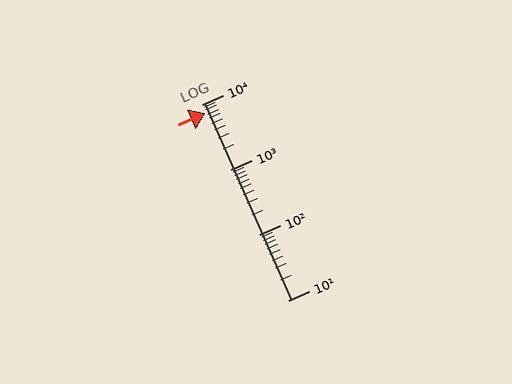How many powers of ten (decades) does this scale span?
The scale spans 3 decades, from 10 to 10000.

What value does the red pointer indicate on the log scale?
The pointer indicates approximately 7400.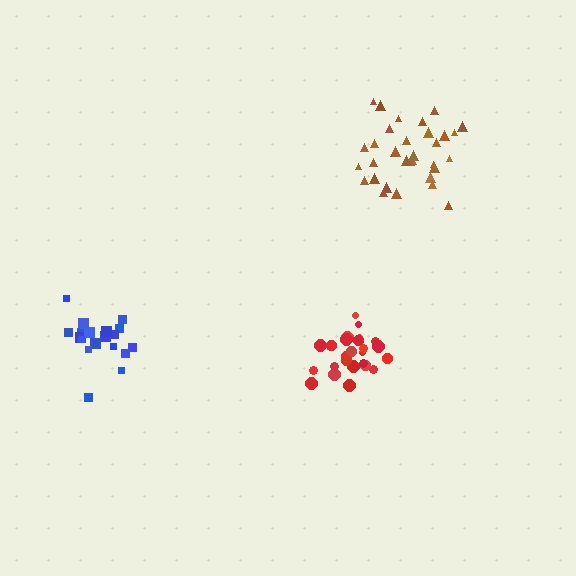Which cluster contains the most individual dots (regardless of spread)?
Brown (32).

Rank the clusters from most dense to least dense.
red, brown, blue.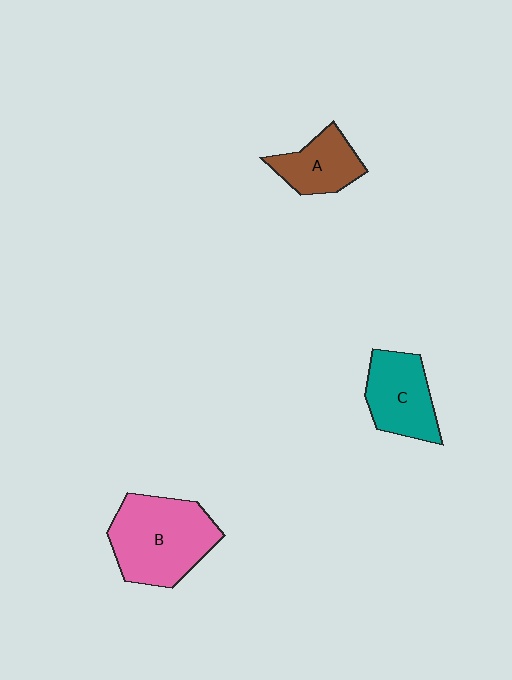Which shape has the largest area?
Shape B (pink).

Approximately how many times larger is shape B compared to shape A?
Approximately 1.9 times.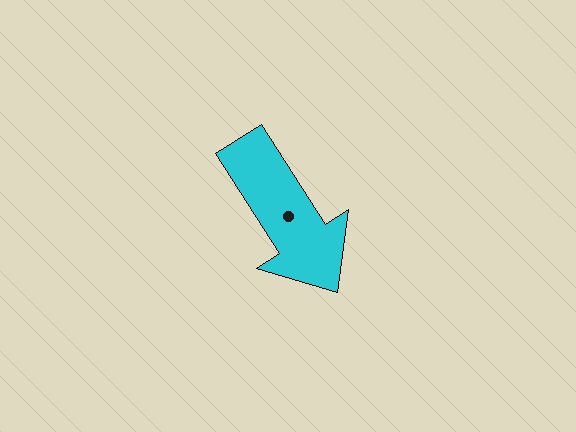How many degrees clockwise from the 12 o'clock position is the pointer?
Approximately 147 degrees.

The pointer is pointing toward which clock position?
Roughly 5 o'clock.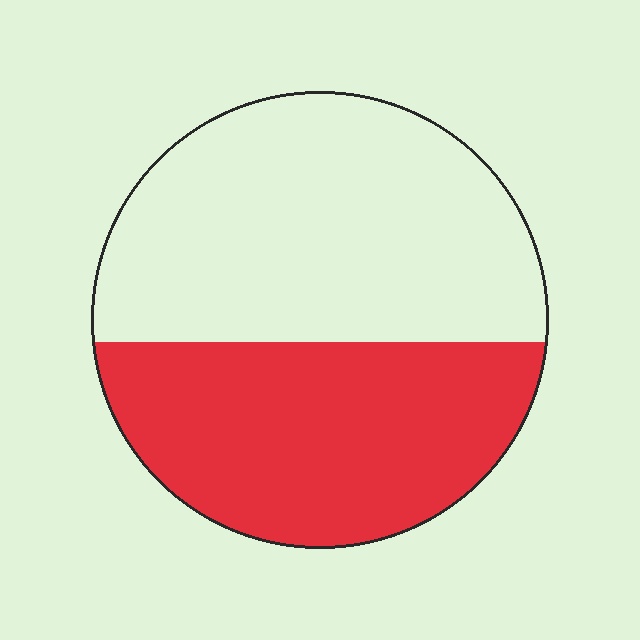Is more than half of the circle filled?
No.